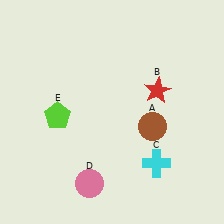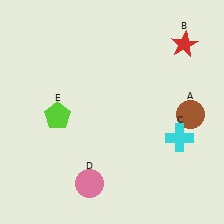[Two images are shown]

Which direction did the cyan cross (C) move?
The cyan cross (C) moved up.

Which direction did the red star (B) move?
The red star (B) moved up.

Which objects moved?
The objects that moved are: the brown circle (A), the red star (B), the cyan cross (C).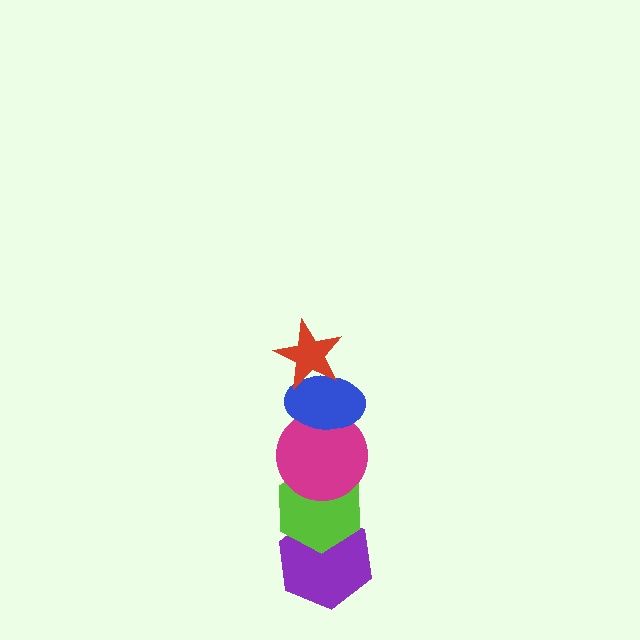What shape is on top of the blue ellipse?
The red star is on top of the blue ellipse.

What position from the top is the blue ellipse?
The blue ellipse is 2nd from the top.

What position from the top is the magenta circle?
The magenta circle is 3rd from the top.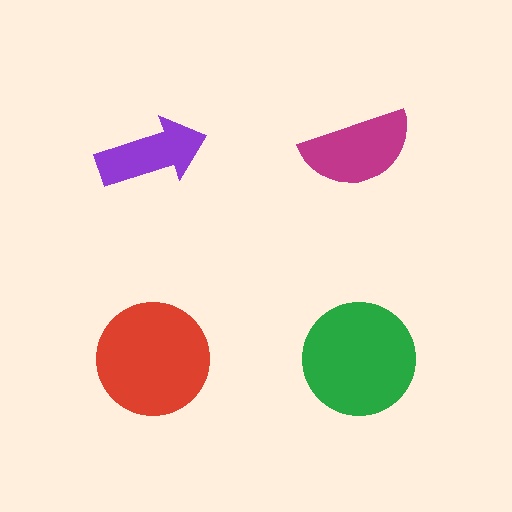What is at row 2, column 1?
A red circle.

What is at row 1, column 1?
A purple arrow.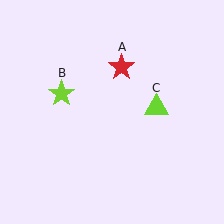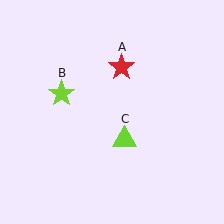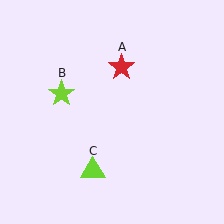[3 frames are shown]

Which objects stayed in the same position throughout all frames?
Red star (object A) and lime star (object B) remained stationary.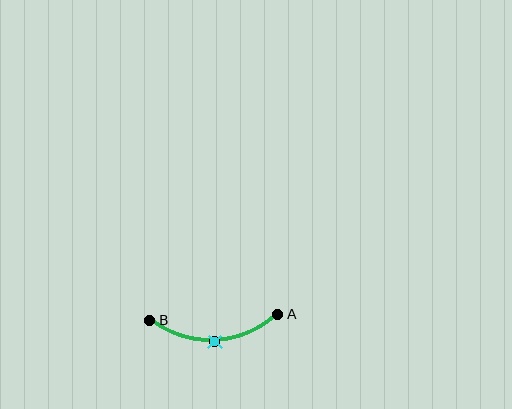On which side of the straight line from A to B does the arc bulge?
The arc bulges below the straight line connecting A and B.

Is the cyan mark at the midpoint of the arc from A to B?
Yes. The cyan mark lies on the arc at equal arc-length from both A and B — it is the arc midpoint.